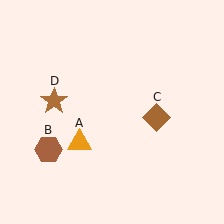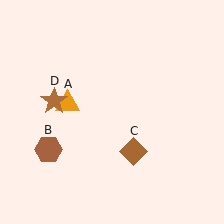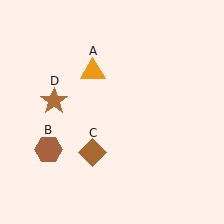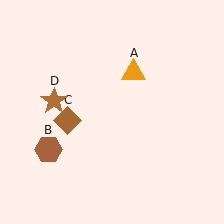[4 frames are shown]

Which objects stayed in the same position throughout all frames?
Brown hexagon (object B) and brown star (object D) remained stationary.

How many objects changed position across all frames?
2 objects changed position: orange triangle (object A), brown diamond (object C).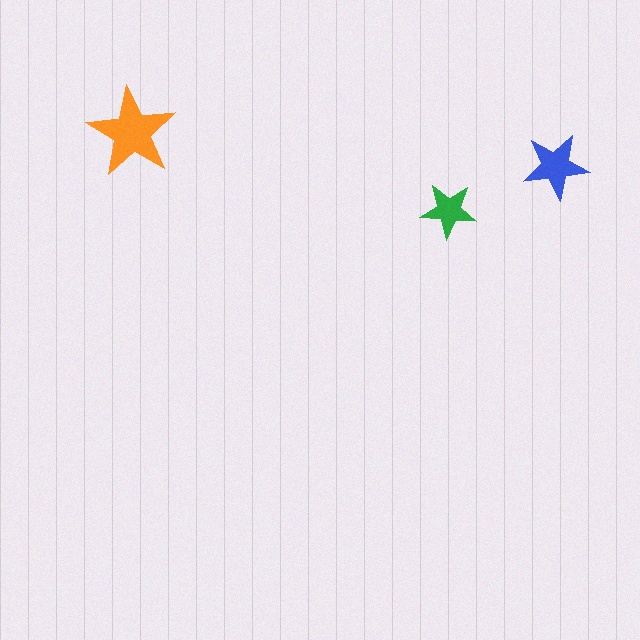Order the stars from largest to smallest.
the orange one, the blue one, the green one.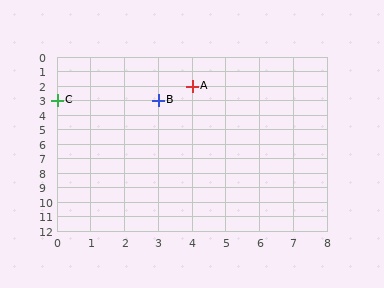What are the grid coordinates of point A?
Point A is at grid coordinates (4, 2).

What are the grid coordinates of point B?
Point B is at grid coordinates (3, 3).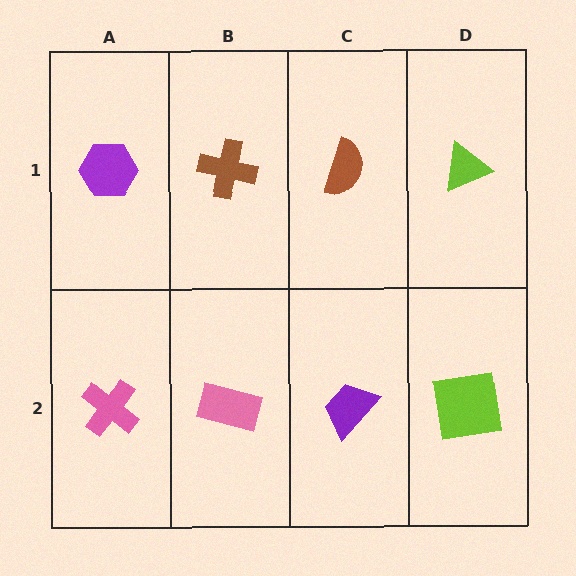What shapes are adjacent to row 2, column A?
A purple hexagon (row 1, column A), a pink rectangle (row 2, column B).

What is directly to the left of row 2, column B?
A pink cross.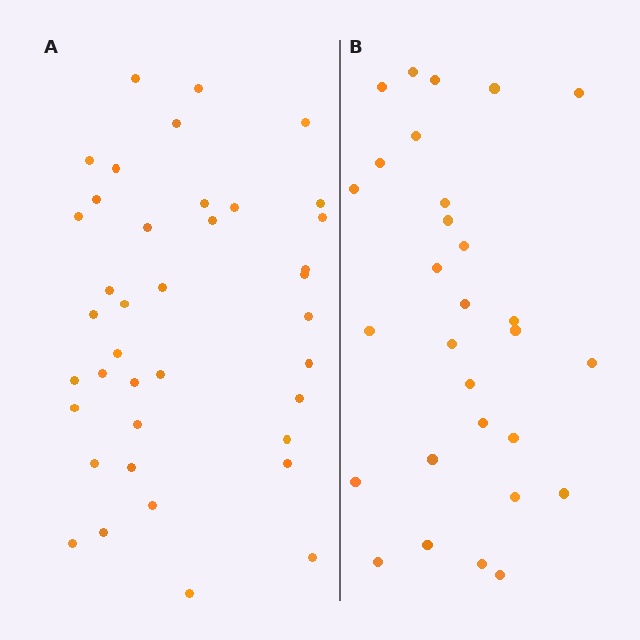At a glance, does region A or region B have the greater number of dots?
Region A (the left region) has more dots.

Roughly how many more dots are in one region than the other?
Region A has roughly 10 or so more dots than region B.